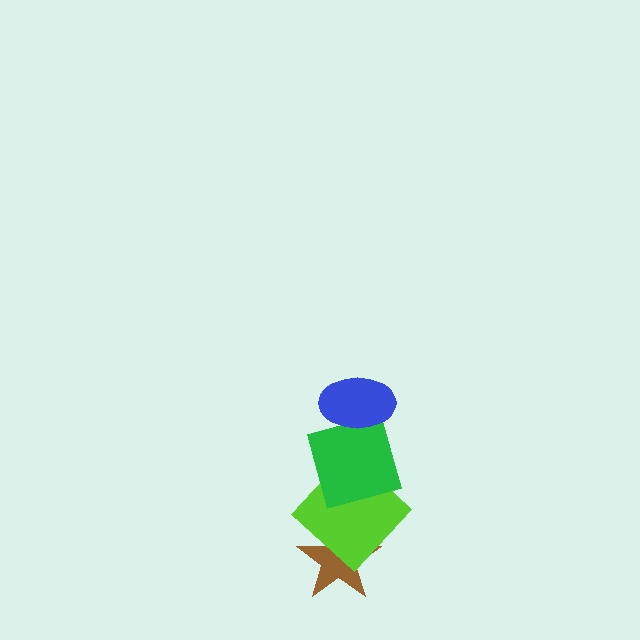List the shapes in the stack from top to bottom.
From top to bottom: the blue ellipse, the green square, the lime diamond, the brown star.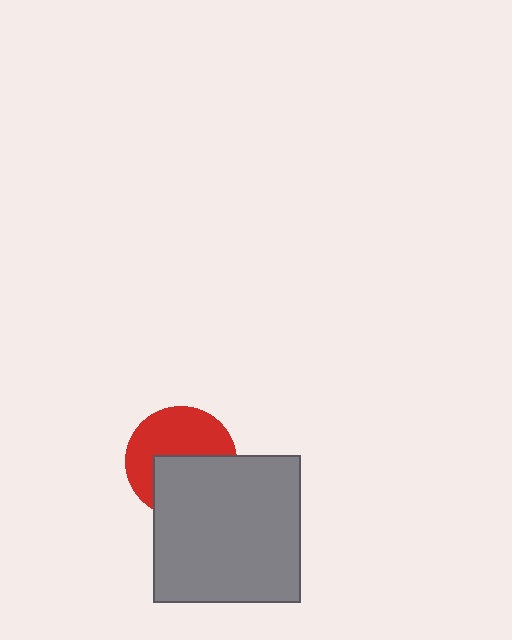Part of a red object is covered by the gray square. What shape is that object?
It is a circle.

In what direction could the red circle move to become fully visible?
The red circle could move up. That would shift it out from behind the gray square entirely.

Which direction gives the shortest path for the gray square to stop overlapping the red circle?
Moving down gives the shortest separation.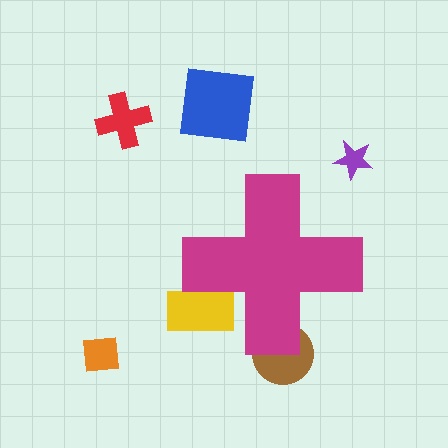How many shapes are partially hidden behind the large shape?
2 shapes are partially hidden.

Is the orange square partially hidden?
No, the orange square is fully visible.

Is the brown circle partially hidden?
Yes, the brown circle is partially hidden behind the magenta cross.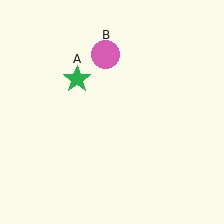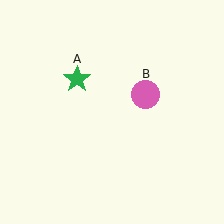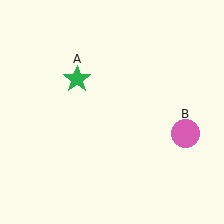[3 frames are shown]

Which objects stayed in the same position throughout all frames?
Green star (object A) remained stationary.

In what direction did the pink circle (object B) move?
The pink circle (object B) moved down and to the right.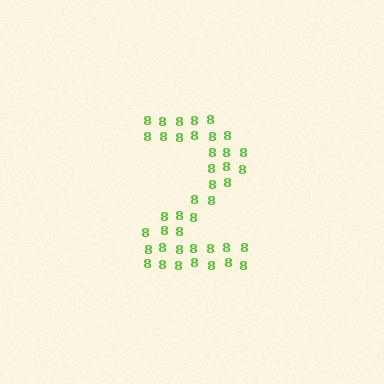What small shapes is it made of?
It is made of small digit 8's.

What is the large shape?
The large shape is the digit 2.